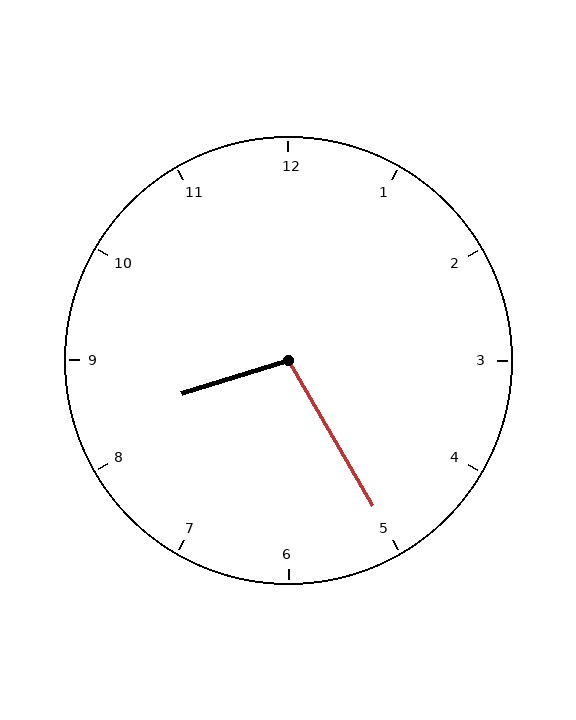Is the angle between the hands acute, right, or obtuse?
It is obtuse.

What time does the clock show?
8:25.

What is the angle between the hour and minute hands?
Approximately 102 degrees.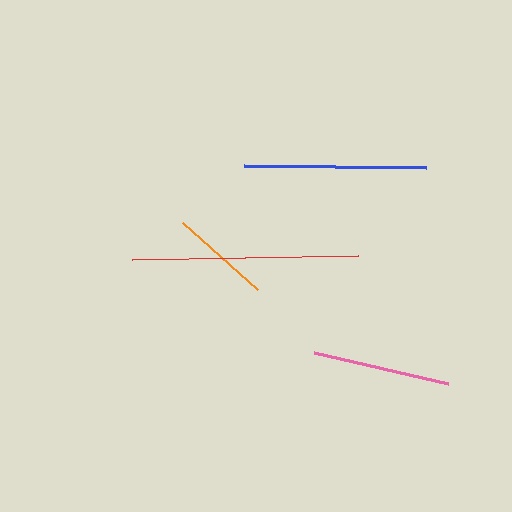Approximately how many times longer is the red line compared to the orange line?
The red line is approximately 2.2 times the length of the orange line.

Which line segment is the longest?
The red line is the longest at approximately 226 pixels.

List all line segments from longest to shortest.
From longest to shortest: red, blue, pink, orange.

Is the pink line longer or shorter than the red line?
The red line is longer than the pink line.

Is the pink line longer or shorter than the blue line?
The blue line is longer than the pink line.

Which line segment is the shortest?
The orange line is the shortest at approximately 101 pixels.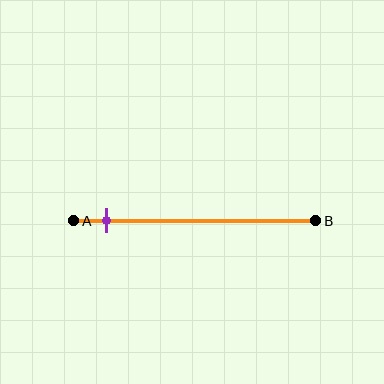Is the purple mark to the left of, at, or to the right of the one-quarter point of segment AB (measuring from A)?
The purple mark is to the left of the one-quarter point of segment AB.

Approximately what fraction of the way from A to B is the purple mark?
The purple mark is approximately 15% of the way from A to B.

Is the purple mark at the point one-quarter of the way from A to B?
No, the mark is at about 15% from A, not at the 25% one-quarter point.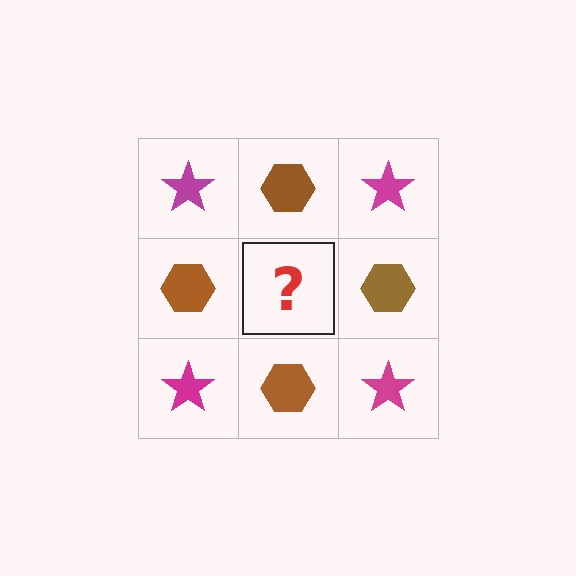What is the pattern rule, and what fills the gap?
The rule is that it alternates magenta star and brown hexagon in a checkerboard pattern. The gap should be filled with a magenta star.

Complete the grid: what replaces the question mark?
The question mark should be replaced with a magenta star.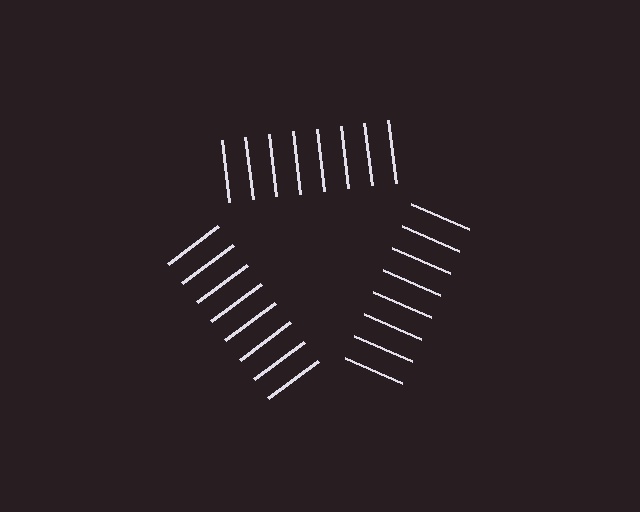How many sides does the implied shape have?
3 sides — the line-ends trace a triangle.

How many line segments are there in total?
24 — 8 along each of the 3 edges.